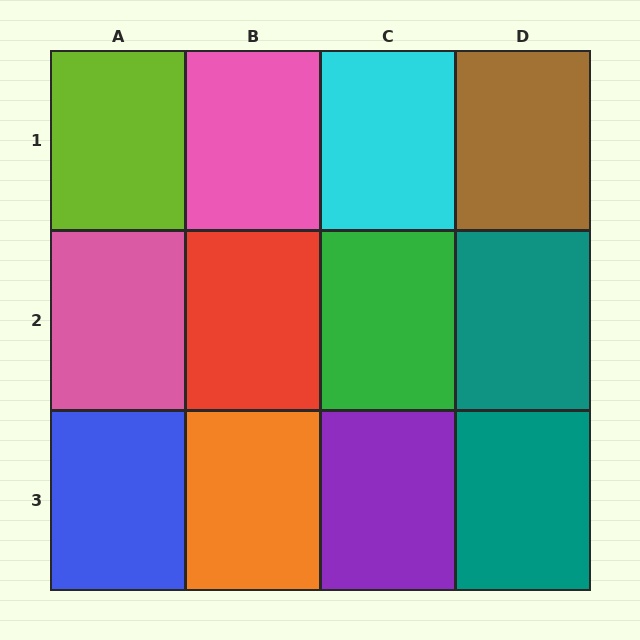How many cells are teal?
2 cells are teal.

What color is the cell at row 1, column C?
Cyan.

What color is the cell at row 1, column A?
Lime.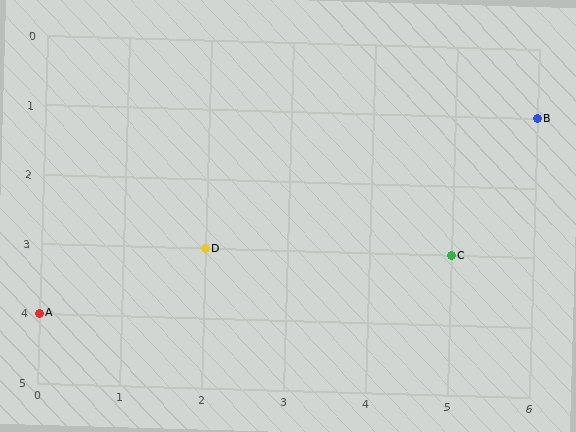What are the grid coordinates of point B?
Point B is at grid coordinates (6, 1).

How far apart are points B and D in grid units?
Points B and D are 4 columns and 2 rows apart (about 4.5 grid units diagonally).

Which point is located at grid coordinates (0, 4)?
Point A is at (0, 4).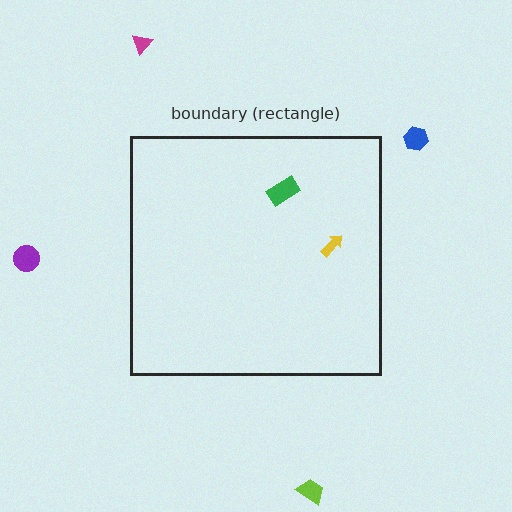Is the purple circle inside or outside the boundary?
Outside.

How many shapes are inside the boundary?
2 inside, 4 outside.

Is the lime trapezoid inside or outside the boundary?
Outside.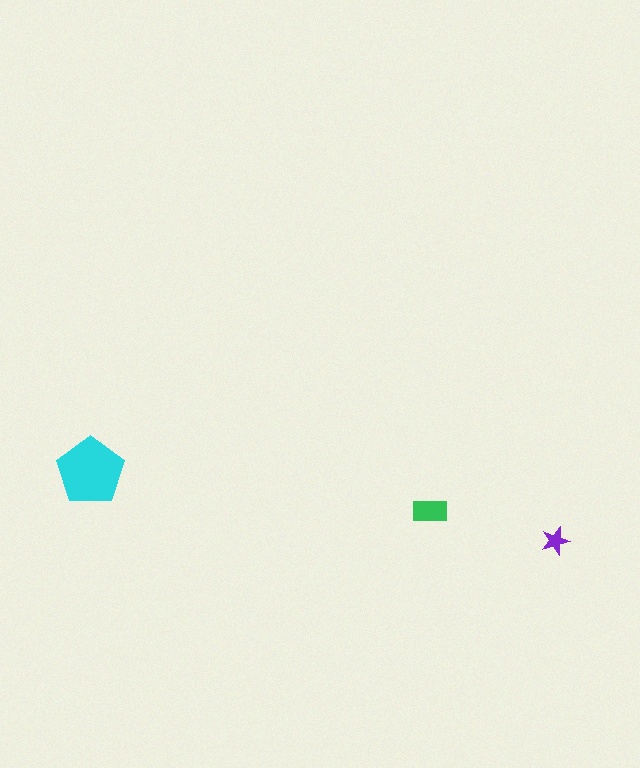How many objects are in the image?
There are 3 objects in the image.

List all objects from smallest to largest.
The purple star, the green rectangle, the cyan pentagon.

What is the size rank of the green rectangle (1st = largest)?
2nd.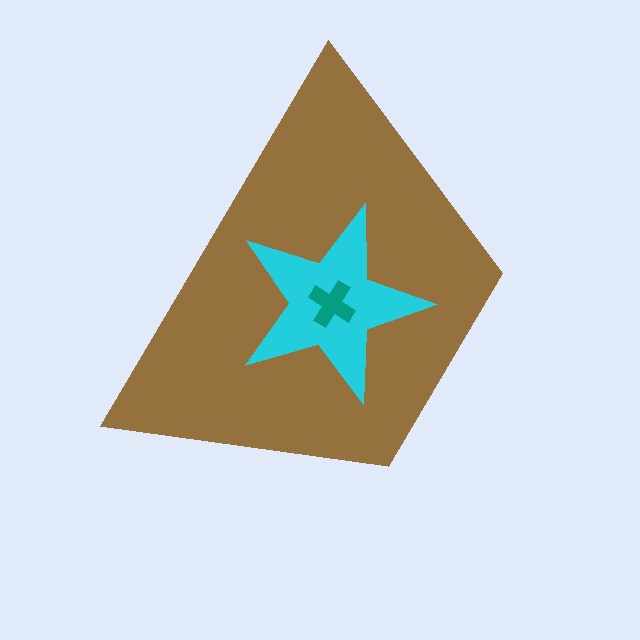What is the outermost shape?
The brown trapezoid.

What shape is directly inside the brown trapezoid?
The cyan star.